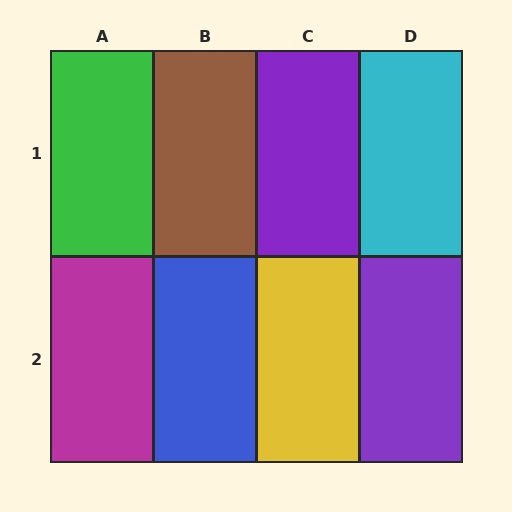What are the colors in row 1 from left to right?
Green, brown, purple, cyan.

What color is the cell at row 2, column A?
Magenta.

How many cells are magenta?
1 cell is magenta.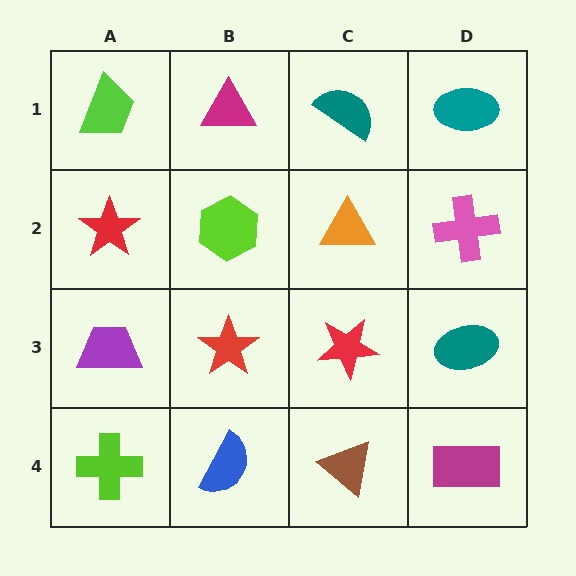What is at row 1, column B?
A magenta triangle.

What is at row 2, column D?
A pink cross.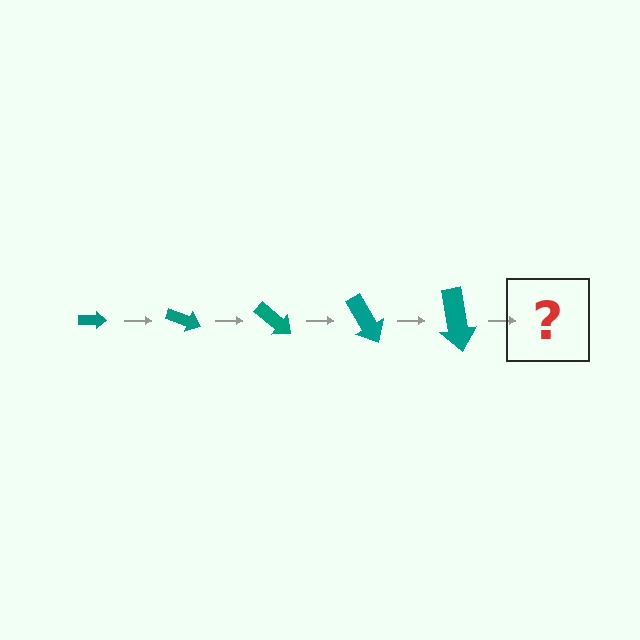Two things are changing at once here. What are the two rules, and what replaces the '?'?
The two rules are that the arrow grows larger each step and it rotates 20 degrees each step. The '?' should be an arrow, larger than the previous one and rotated 100 degrees from the start.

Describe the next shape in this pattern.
It should be an arrow, larger than the previous one and rotated 100 degrees from the start.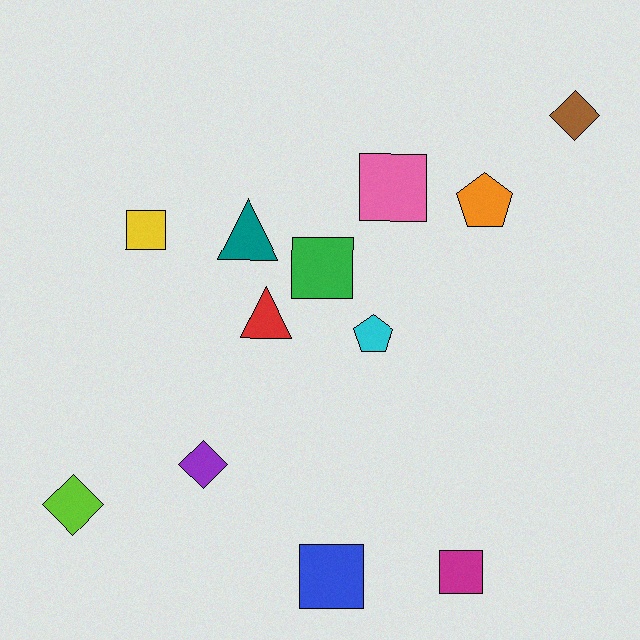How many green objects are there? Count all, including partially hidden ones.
There is 1 green object.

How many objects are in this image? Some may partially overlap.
There are 12 objects.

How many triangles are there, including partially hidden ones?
There are 2 triangles.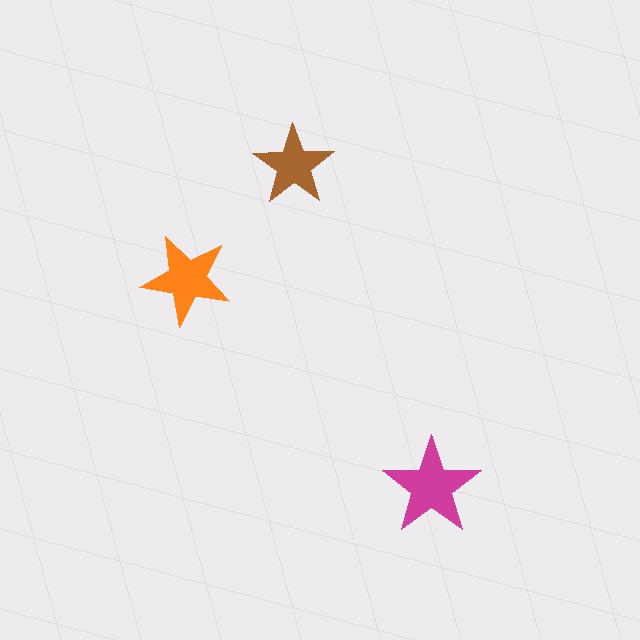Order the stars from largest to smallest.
the magenta one, the orange one, the brown one.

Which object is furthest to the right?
The magenta star is rightmost.